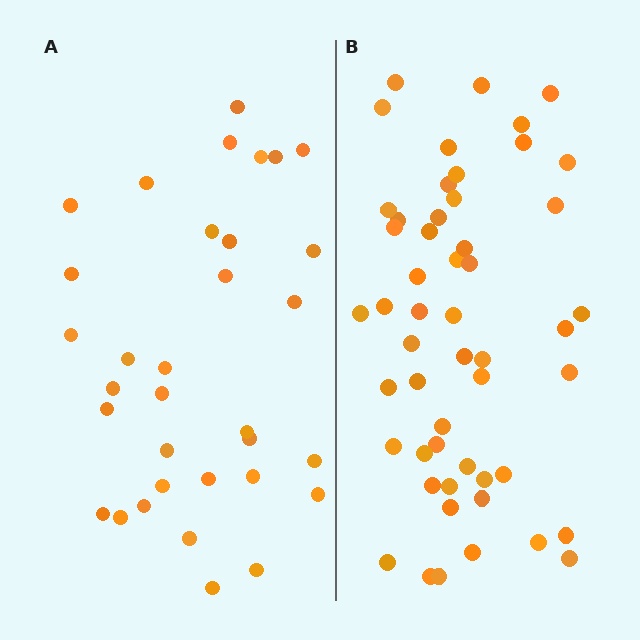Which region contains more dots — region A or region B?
Region B (the right region) has more dots.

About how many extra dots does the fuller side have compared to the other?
Region B has approximately 20 more dots than region A.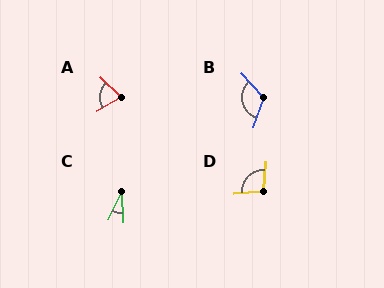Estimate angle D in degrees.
Approximately 99 degrees.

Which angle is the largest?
B, at approximately 119 degrees.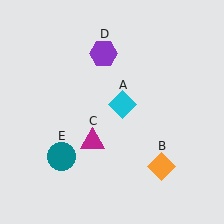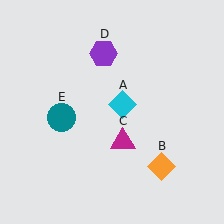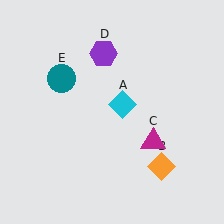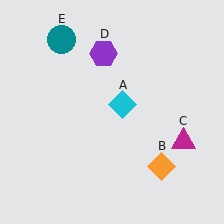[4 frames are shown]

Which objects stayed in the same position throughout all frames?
Cyan diamond (object A) and orange diamond (object B) and purple hexagon (object D) remained stationary.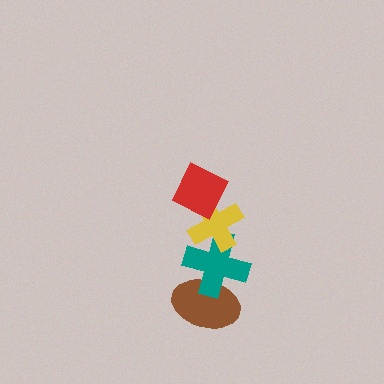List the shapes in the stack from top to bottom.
From top to bottom: the red diamond, the yellow cross, the teal cross, the brown ellipse.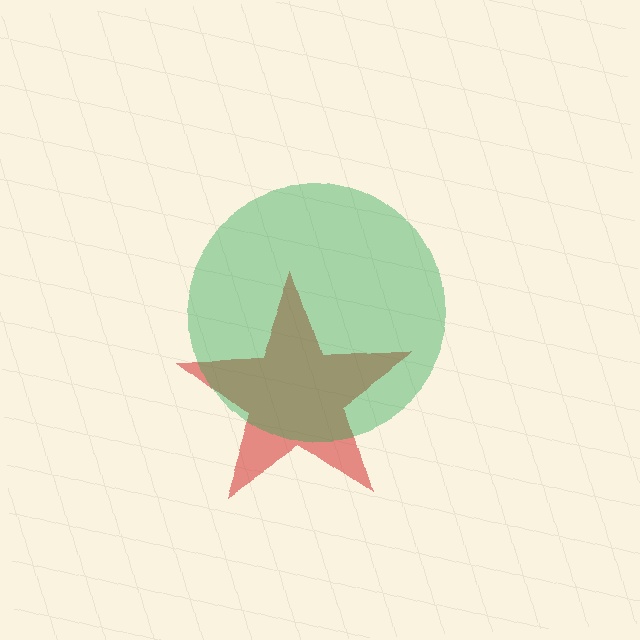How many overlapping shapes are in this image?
There are 2 overlapping shapes in the image.